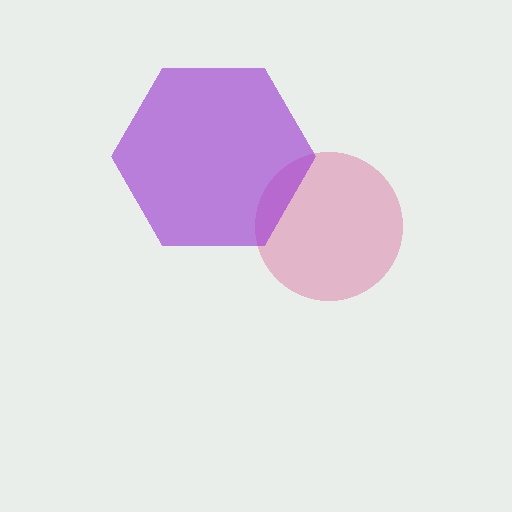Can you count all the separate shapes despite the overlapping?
Yes, there are 2 separate shapes.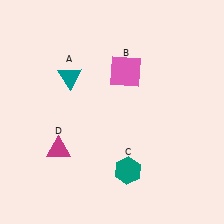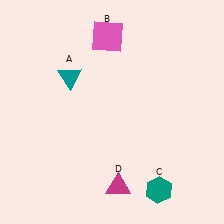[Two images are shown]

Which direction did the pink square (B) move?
The pink square (B) moved up.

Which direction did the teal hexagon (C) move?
The teal hexagon (C) moved right.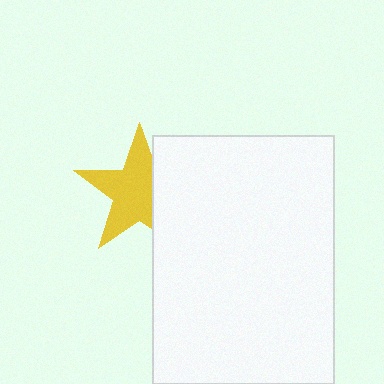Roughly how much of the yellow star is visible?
Most of it is visible (roughly 67%).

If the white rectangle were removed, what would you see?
You would see the complete yellow star.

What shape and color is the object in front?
The object in front is a white rectangle.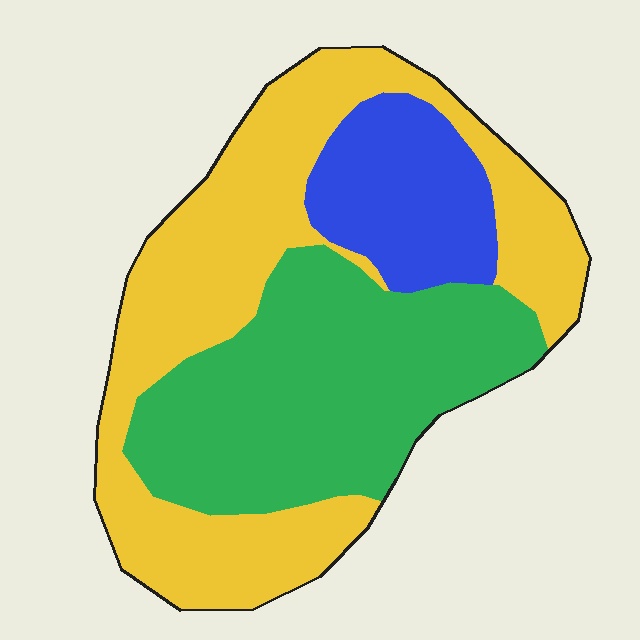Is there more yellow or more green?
Yellow.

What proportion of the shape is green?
Green covers about 40% of the shape.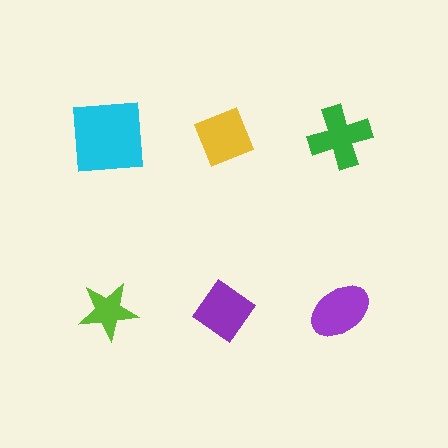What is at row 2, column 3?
A purple ellipse.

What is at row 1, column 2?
A yellow diamond.